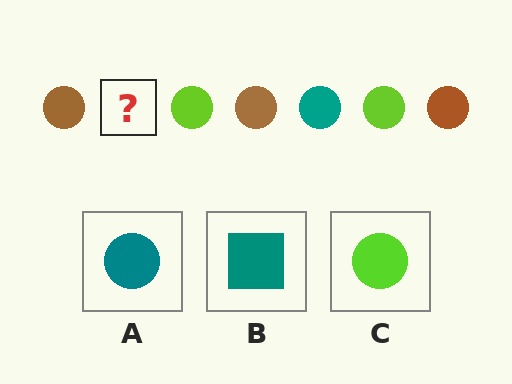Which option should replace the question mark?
Option A.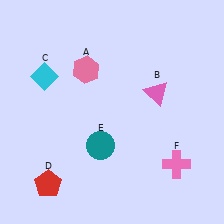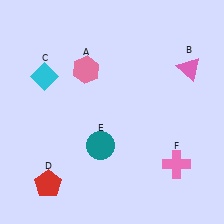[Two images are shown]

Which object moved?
The pink triangle (B) moved right.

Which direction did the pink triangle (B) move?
The pink triangle (B) moved right.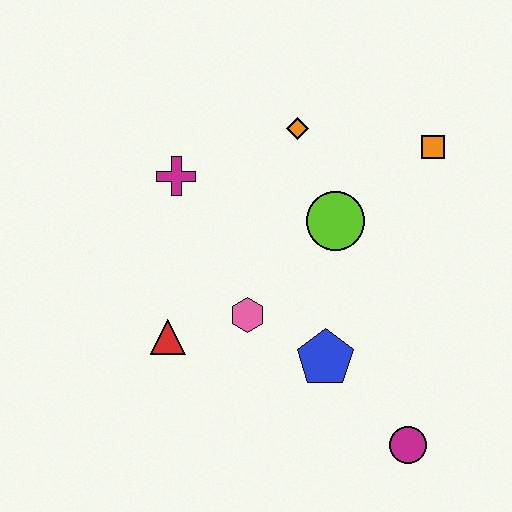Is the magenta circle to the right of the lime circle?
Yes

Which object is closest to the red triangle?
The pink hexagon is closest to the red triangle.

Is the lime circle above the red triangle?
Yes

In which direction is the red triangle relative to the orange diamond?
The red triangle is below the orange diamond.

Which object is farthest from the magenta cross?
The magenta circle is farthest from the magenta cross.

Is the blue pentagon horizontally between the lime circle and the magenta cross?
Yes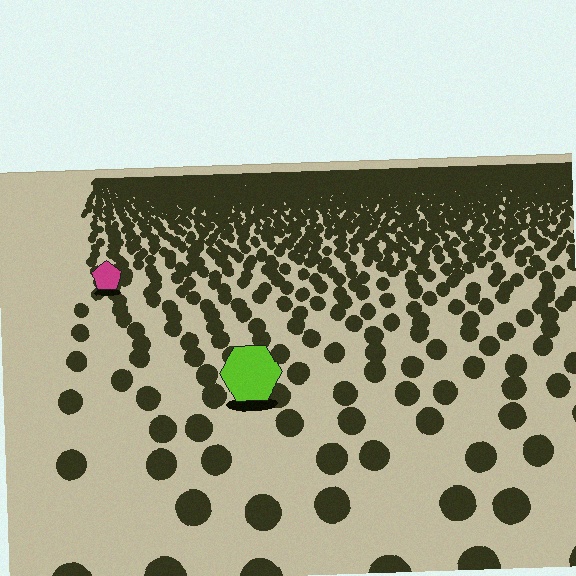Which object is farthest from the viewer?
The magenta pentagon is farthest from the viewer. It appears smaller and the ground texture around it is denser.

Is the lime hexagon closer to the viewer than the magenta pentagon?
Yes. The lime hexagon is closer — you can tell from the texture gradient: the ground texture is coarser near it.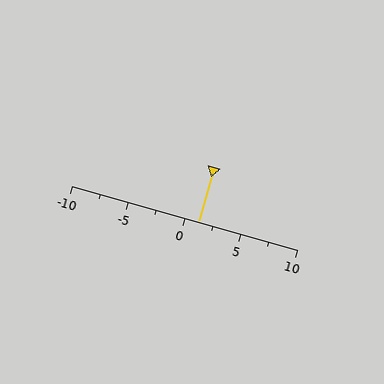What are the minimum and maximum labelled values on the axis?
The axis runs from -10 to 10.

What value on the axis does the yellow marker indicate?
The marker indicates approximately 1.2.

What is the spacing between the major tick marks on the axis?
The major ticks are spaced 5 apart.